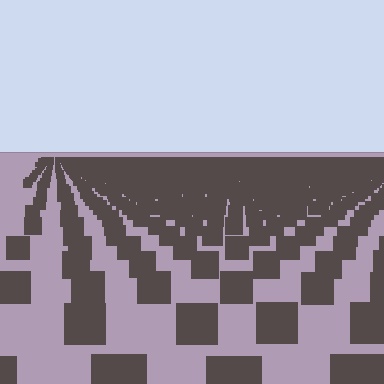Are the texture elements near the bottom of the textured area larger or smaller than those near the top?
Larger. Near the bottom, elements are closer to the viewer and appear at a bigger on-screen size.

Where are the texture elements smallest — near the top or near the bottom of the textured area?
Near the top.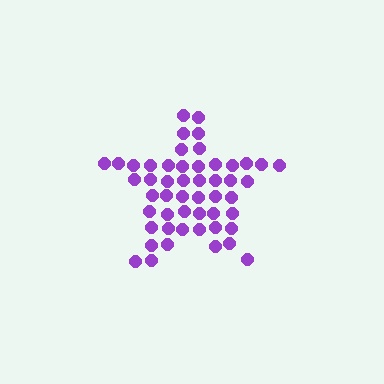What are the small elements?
The small elements are circles.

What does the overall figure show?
The overall figure shows a star.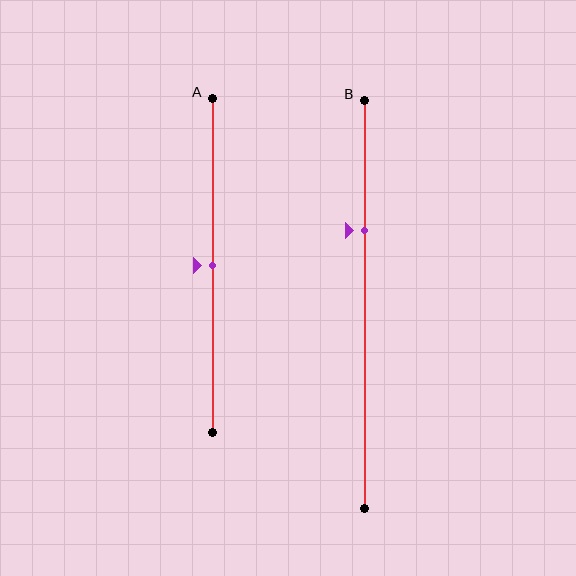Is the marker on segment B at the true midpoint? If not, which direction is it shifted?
No, the marker on segment B is shifted upward by about 18% of the segment length.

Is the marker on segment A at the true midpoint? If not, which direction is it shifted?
Yes, the marker on segment A is at the true midpoint.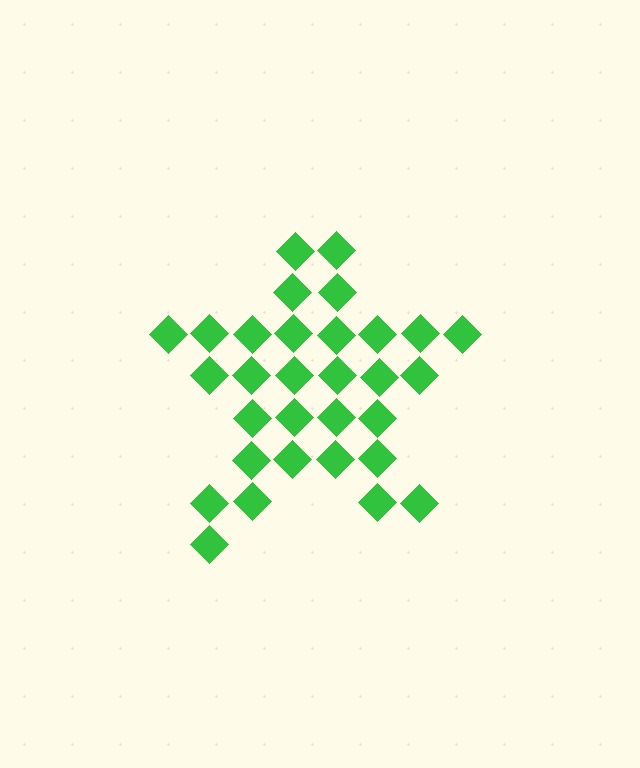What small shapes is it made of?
It is made of small diamonds.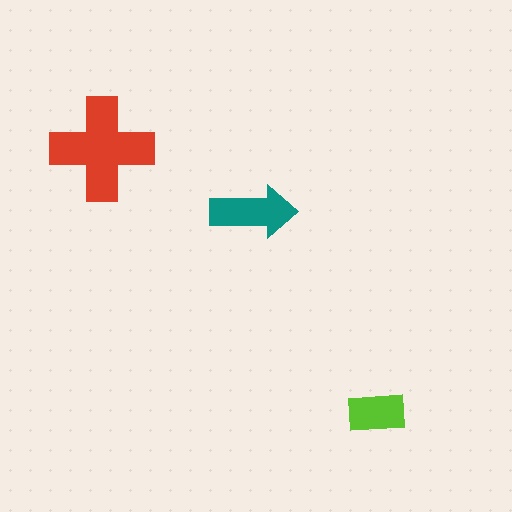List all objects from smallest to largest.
The lime rectangle, the teal arrow, the red cross.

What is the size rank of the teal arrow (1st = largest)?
2nd.